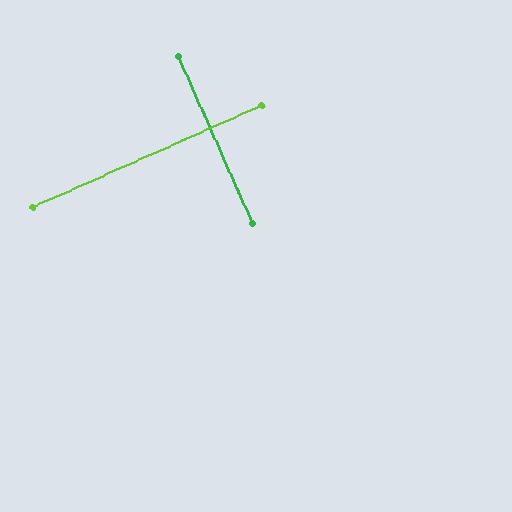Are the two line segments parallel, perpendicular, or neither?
Perpendicular — they meet at approximately 90°.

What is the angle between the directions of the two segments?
Approximately 90 degrees.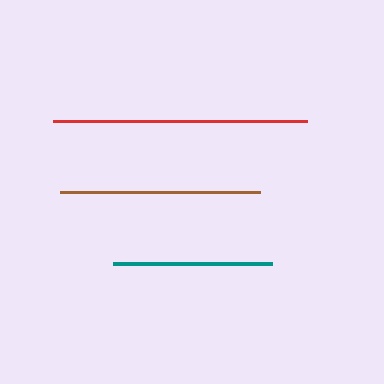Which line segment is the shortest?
The teal line is the shortest at approximately 160 pixels.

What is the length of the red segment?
The red segment is approximately 254 pixels long.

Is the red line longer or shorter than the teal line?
The red line is longer than the teal line.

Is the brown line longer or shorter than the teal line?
The brown line is longer than the teal line.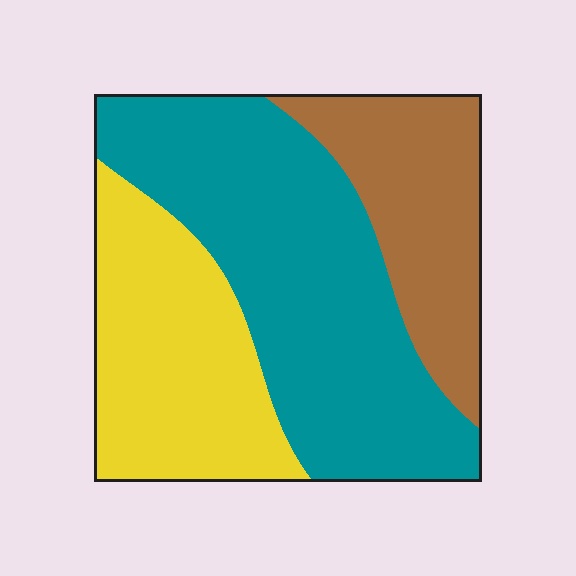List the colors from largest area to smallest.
From largest to smallest: teal, yellow, brown.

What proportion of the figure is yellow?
Yellow covers roughly 30% of the figure.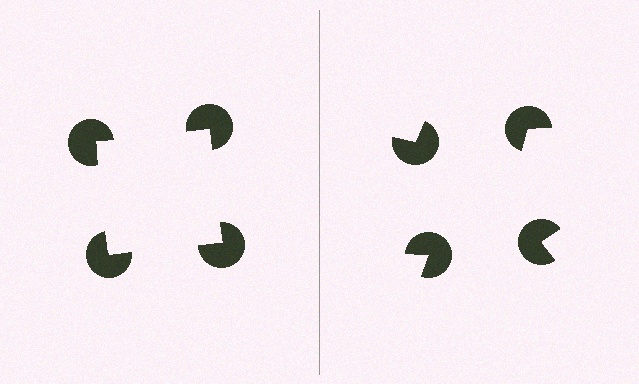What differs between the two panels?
The pac-man discs are positioned identically on both sides; only the wedge orientations differ. On the left they align to a square; on the right they are misaligned.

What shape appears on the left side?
An illusory square.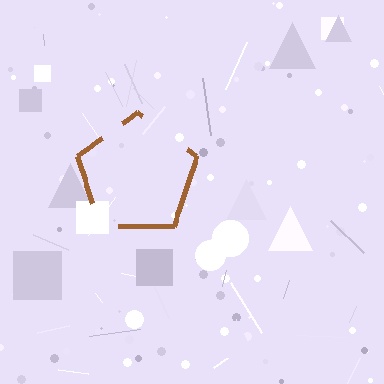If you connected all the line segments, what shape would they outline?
They would outline a pentagon.